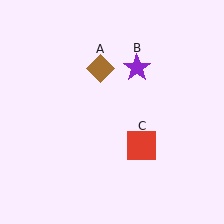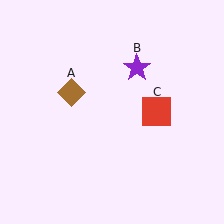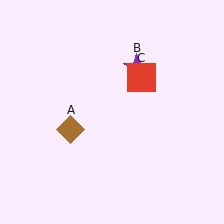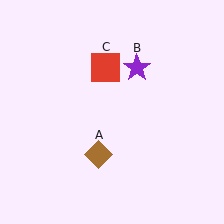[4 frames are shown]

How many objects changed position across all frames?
2 objects changed position: brown diamond (object A), red square (object C).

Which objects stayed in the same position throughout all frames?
Purple star (object B) remained stationary.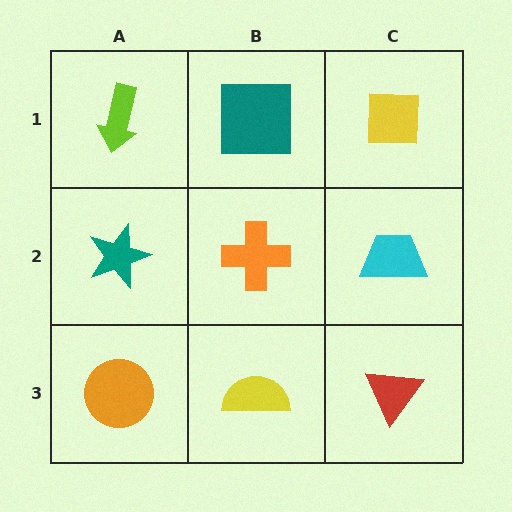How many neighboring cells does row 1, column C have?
2.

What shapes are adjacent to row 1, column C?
A cyan trapezoid (row 2, column C), a teal square (row 1, column B).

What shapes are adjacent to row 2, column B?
A teal square (row 1, column B), a yellow semicircle (row 3, column B), a teal star (row 2, column A), a cyan trapezoid (row 2, column C).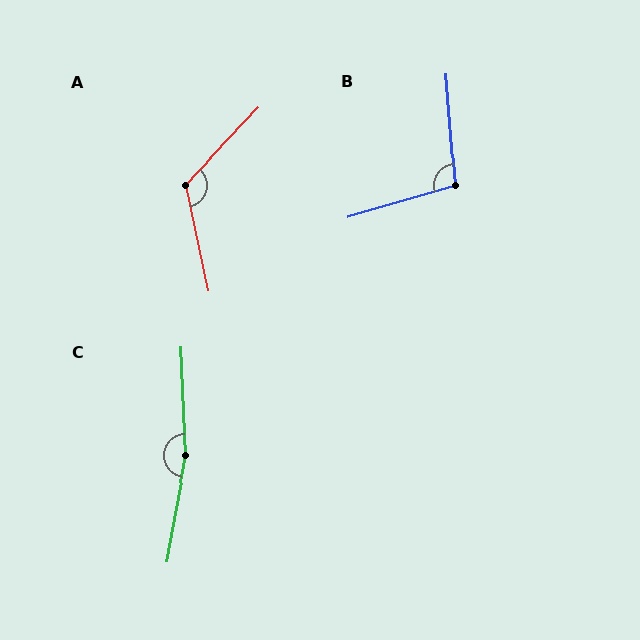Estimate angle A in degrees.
Approximately 124 degrees.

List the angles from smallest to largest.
B (102°), A (124°), C (167°).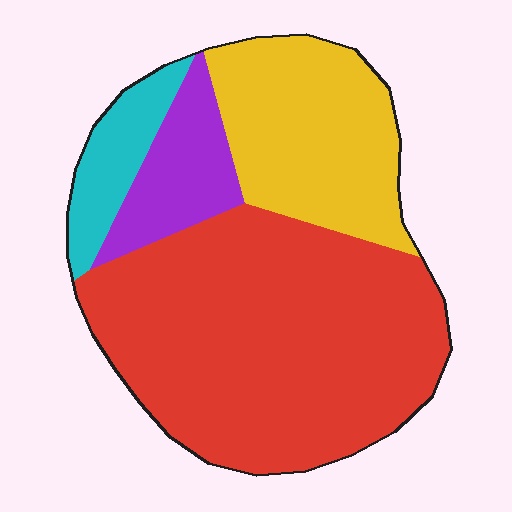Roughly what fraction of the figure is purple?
Purple takes up about one tenth (1/10) of the figure.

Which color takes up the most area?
Red, at roughly 55%.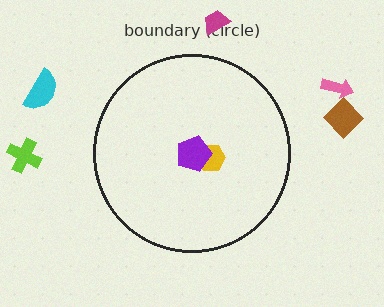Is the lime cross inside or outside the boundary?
Outside.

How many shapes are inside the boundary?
2 inside, 5 outside.